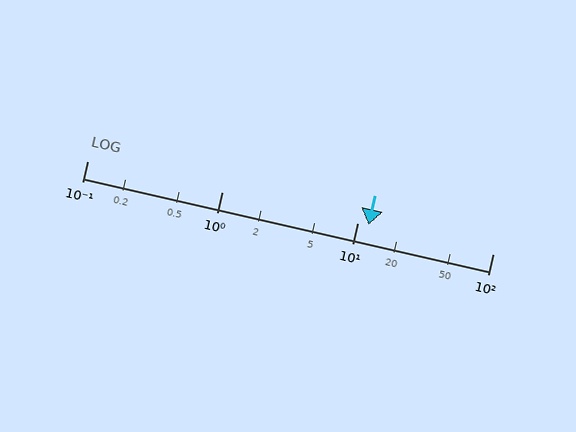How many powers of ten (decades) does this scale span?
The scale spans 3 decades, from 0.1 to 100.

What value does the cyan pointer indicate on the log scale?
The pointer indicates approximately 12.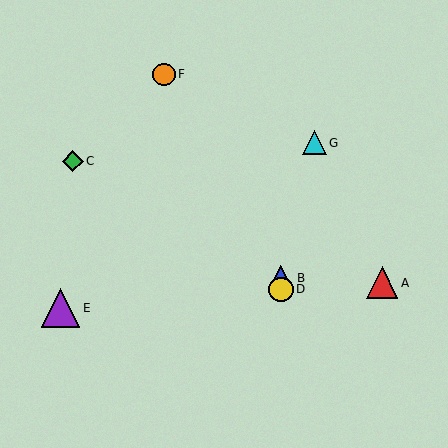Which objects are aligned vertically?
Objects B, D are aligned vertically.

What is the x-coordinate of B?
Object B is at x≈281.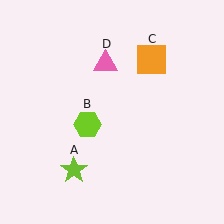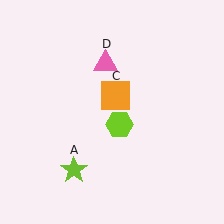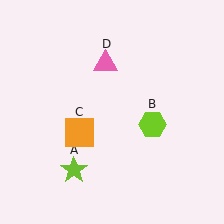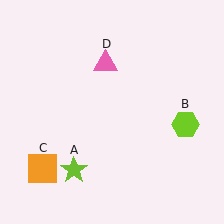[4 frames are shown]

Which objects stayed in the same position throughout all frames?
Lime star (object A) and pink triangle (object D) remained stationary.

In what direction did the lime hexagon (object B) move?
The lime hexagon (object B) moved right.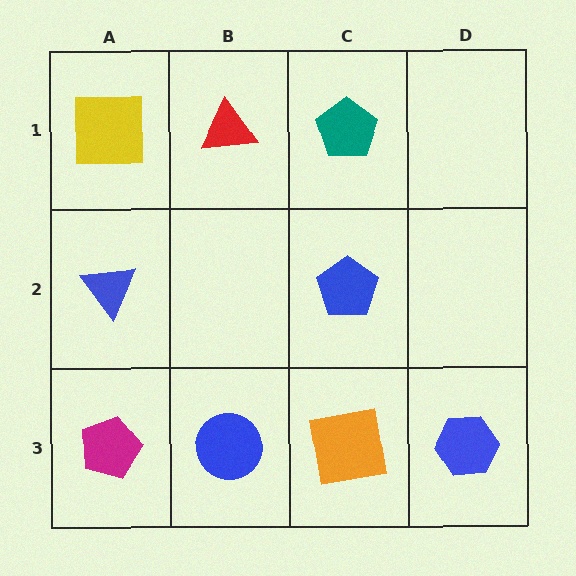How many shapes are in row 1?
3 shapes.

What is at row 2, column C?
A blue pentagon.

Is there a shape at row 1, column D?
No, that cell is empty.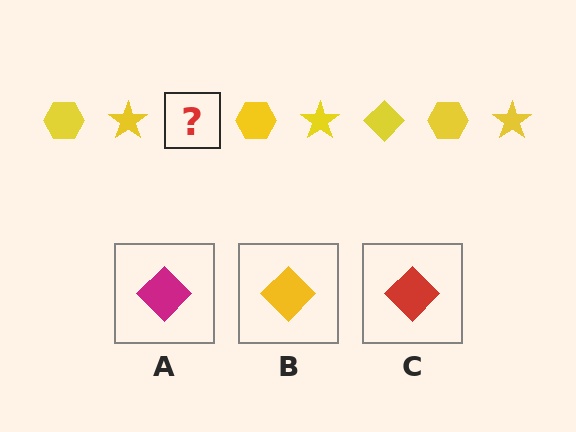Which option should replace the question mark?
Option B.